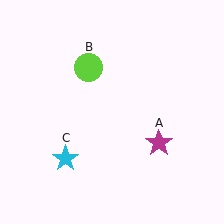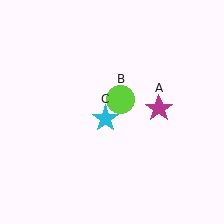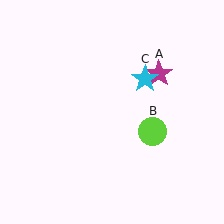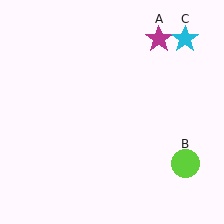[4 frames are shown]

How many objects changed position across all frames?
3 objects changed position: magenta star (object A), lime circle (object B), cyan star (object C).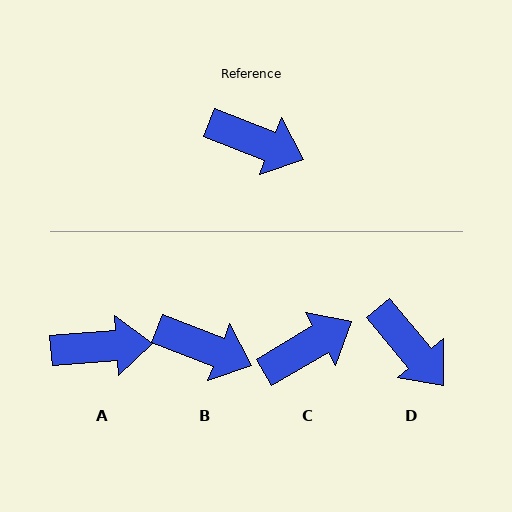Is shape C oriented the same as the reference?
No, it is off by about 52 degrees.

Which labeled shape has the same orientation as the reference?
B.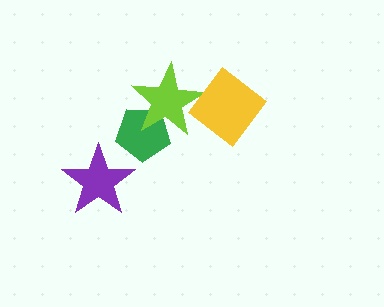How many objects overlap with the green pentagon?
1 object overlaps with the green pentagon.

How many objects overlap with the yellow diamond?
1 object overlaps with the yellow diamond.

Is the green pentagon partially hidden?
Yes, it is partially covered by another shape.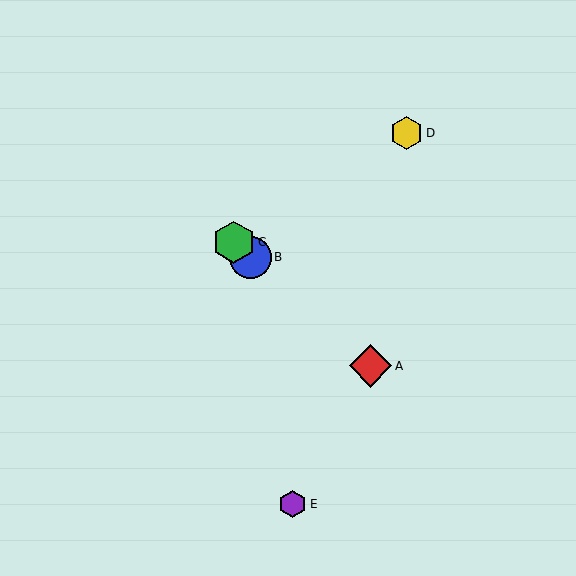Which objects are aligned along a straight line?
Objects A, B, C are aligned along a straight line.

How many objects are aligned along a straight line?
3 objects (A, B, C) are aligned along a straight line.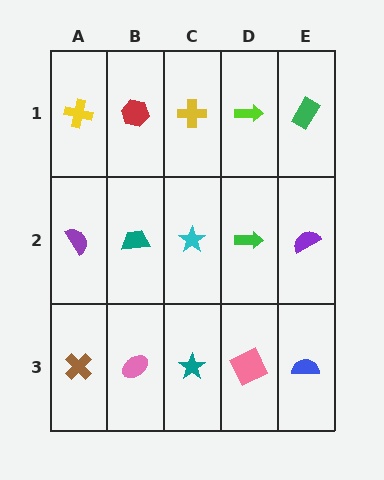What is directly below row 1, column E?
A purple semicircle.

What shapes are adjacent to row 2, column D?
A lime arrow (row 1, column D), a pink square (row 3, column D), a cyan star (row 2, column C), a purple semicircle (row 2, column E).